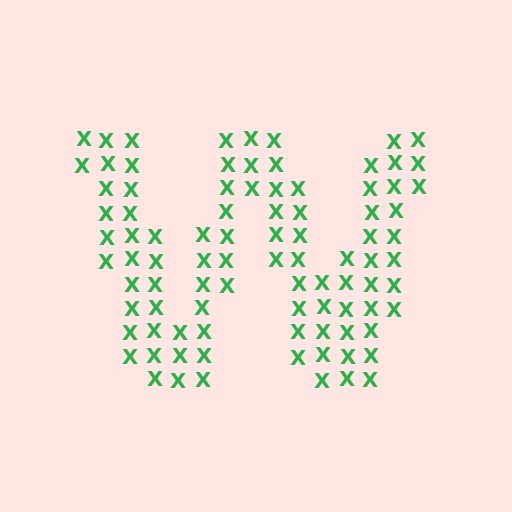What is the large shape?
The large shape is the letter W.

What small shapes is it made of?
It is made of small letter X's.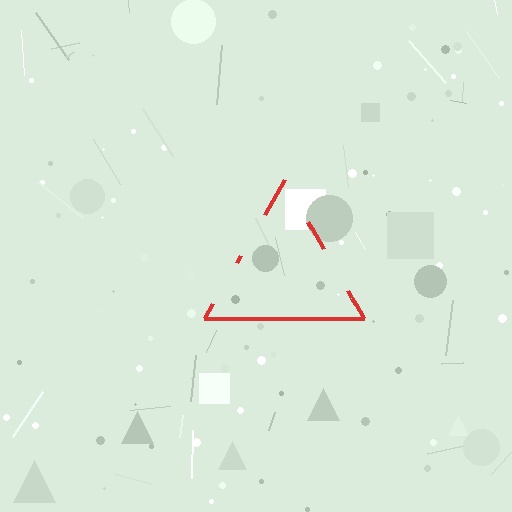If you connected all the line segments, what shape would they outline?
They would outline a triangle.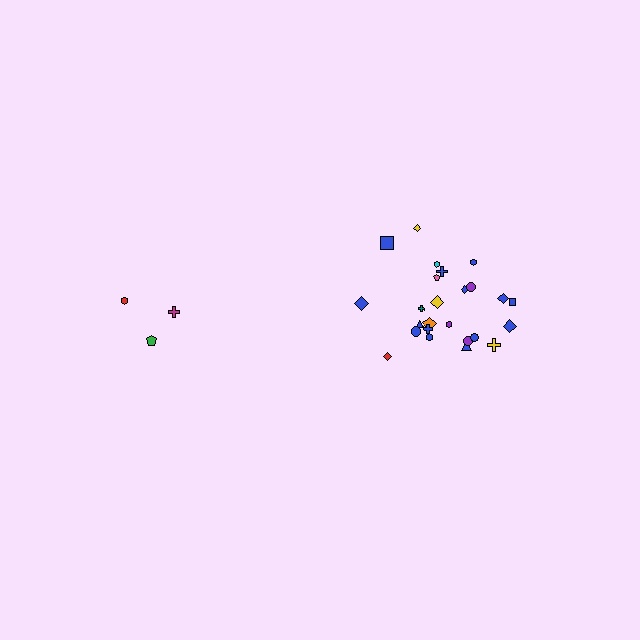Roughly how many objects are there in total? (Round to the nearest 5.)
Roughly 30 objects in total.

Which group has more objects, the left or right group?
The right group.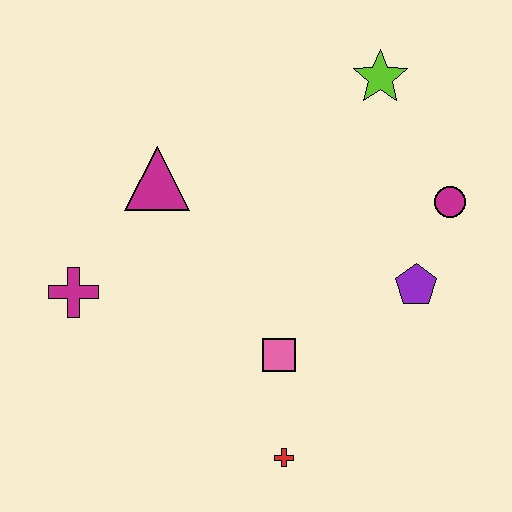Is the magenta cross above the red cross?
Yes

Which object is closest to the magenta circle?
The purple pentagon is closest to the magenta circle.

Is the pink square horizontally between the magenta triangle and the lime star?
Yes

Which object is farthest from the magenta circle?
The magenta cross is farthest from the magenta circle.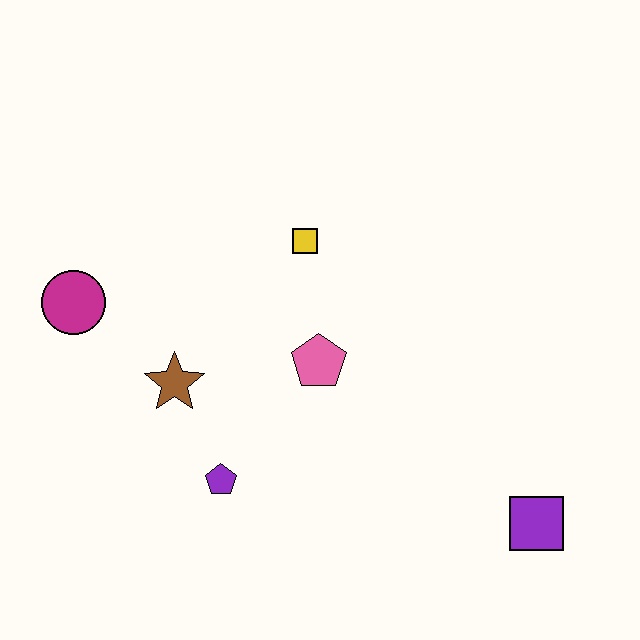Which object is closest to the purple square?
The pink pentagon is closest to the purple square.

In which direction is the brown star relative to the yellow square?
The brown star is below the yellow square.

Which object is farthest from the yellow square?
The purple square is farthest from the yellow square.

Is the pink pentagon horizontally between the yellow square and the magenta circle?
No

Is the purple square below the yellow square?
Yes